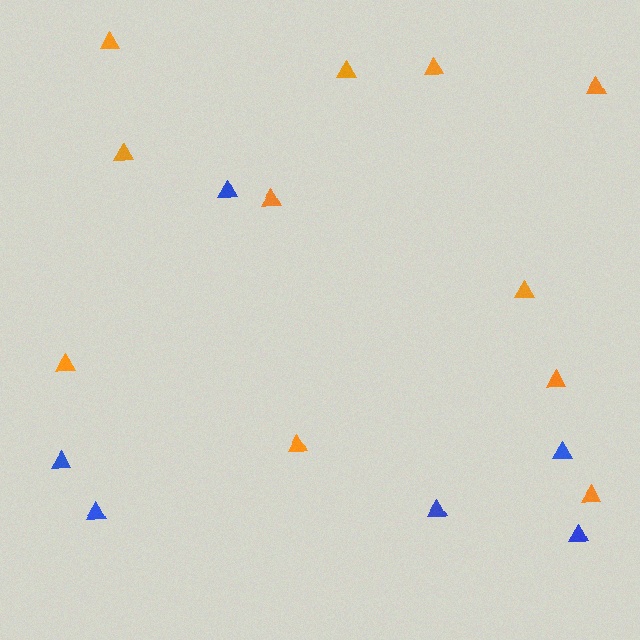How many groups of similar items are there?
There are 2 groups: one group of orange triangles (11) and one group of blue triangles (6).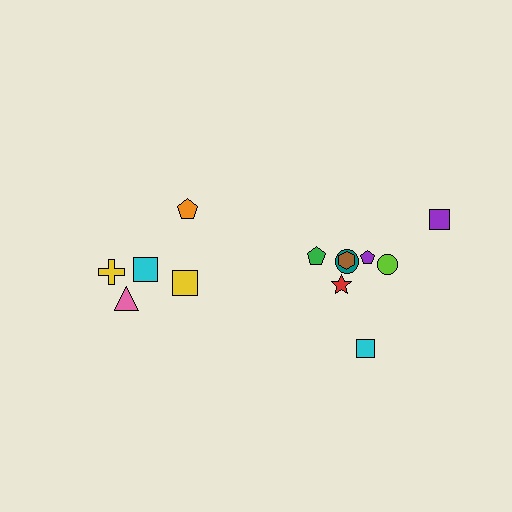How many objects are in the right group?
There are 8 objects.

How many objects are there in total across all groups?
There are 13 objects.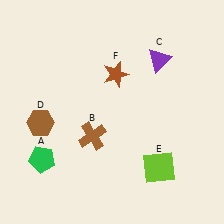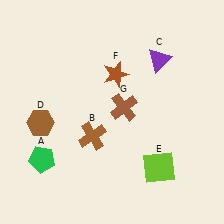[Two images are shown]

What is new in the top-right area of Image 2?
A brown cross (G) was added in the top-right area of Image 2.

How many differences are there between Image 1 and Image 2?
There is 1 difference between the two images.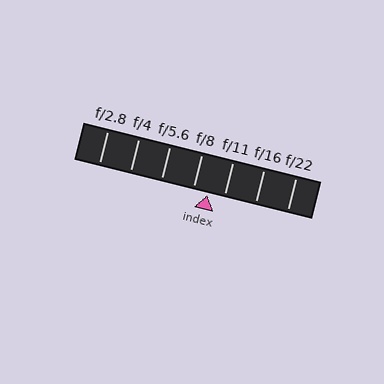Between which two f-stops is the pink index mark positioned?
The index mark is between f/8 and f/11.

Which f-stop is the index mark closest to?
The index mark is closest to f/8.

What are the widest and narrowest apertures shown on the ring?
The widest aperture shown is f/2.8 and the narrowest is f/22.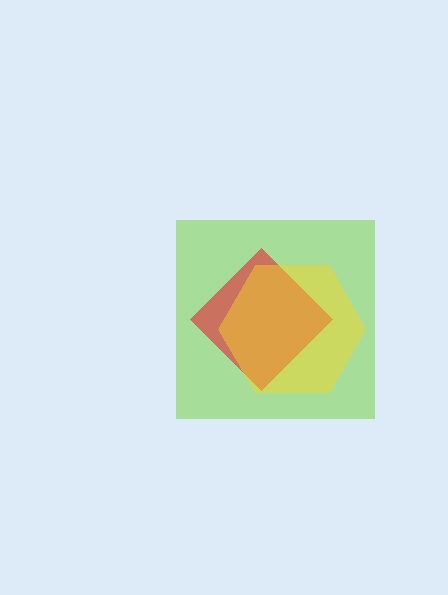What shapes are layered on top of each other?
The layered shapes are: a lime square, a red diamond, a yellow hexagon.